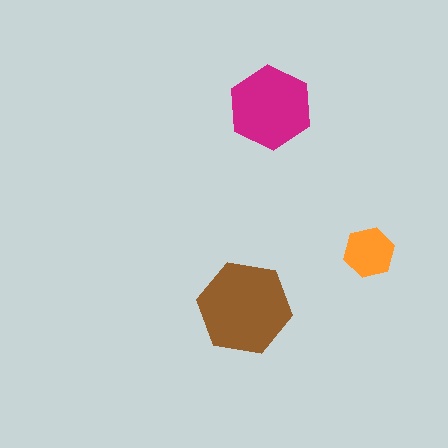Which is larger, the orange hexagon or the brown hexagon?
The brown one.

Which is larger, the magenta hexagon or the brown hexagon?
The brown one.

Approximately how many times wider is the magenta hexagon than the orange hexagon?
About 1.5 times wider.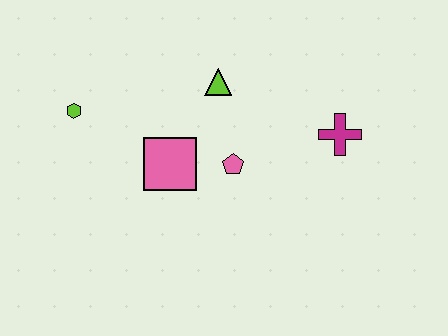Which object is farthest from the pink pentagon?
The lime hexagon is farthest from the pink pentagon.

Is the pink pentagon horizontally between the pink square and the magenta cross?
Yes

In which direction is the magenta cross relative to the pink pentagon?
The magenta cross is to the right of the pink pentagon.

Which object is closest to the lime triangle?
The pink pentagon is closest to the lime triangle.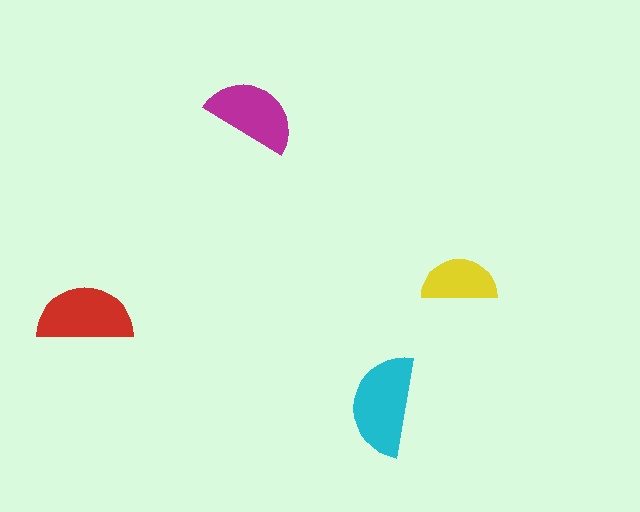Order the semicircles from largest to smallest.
the cyan one, the red one, the magenta one, the yellow one.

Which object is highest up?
The magenta semicircle is topmost.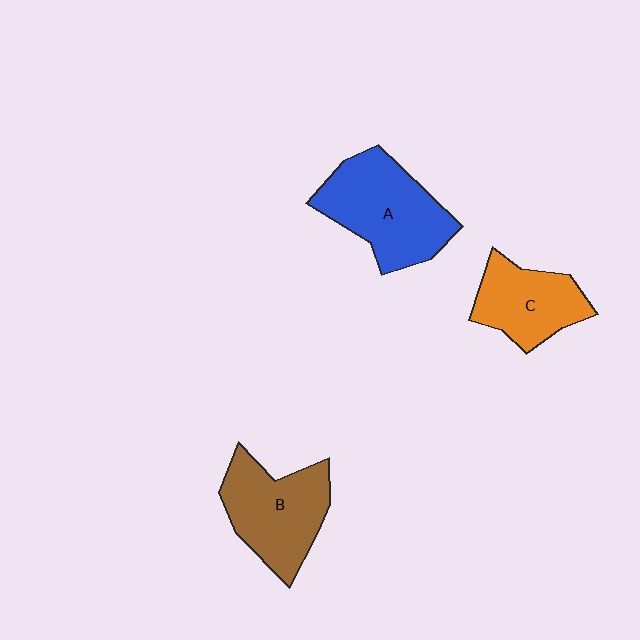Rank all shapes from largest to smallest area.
From largest to smallest: A (blue), B (brown), C (orange).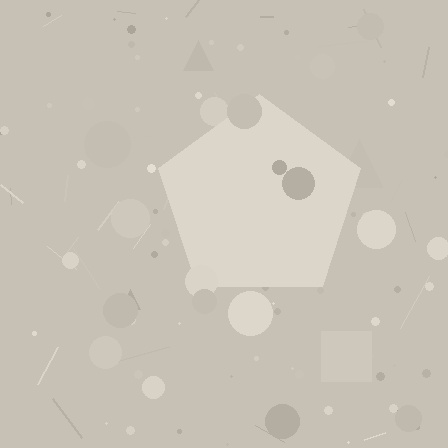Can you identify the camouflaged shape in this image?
The camouflaged shape is a pentagon.